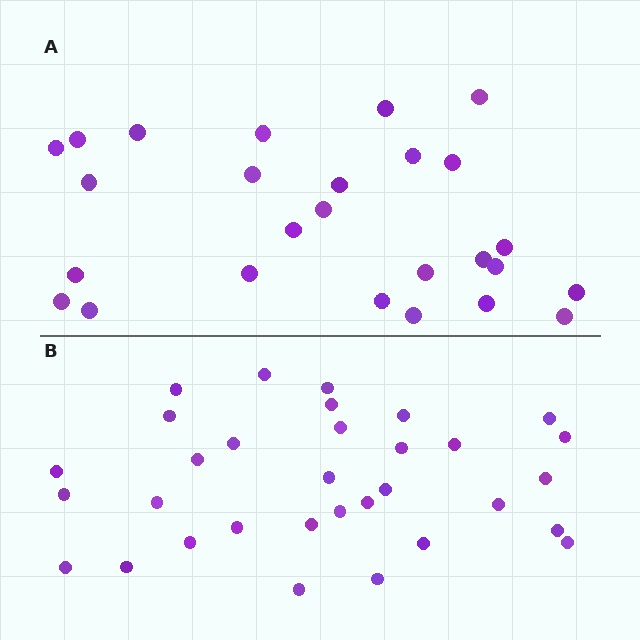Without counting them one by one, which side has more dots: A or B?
Region B (the bottom region) has more dots.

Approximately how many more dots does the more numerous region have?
Region B has about 6 more dots than region A.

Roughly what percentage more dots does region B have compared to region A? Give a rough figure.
About 25% more.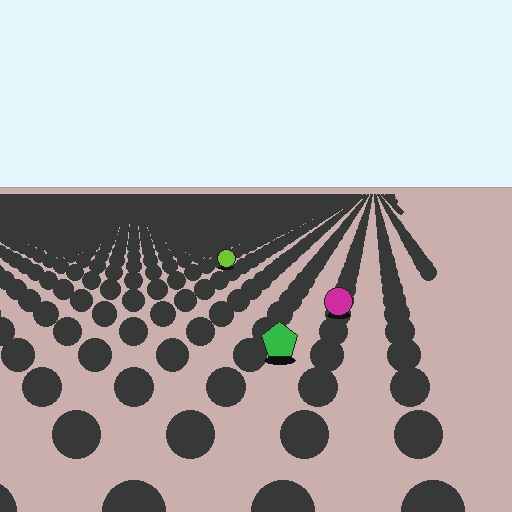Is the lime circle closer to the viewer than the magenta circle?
No. The magenta circle is closer — you can tell from the texture gradient: the ground texture is coarser near it.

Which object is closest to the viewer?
The green pentagon is closest. The texture marks near it are larger and more spread out.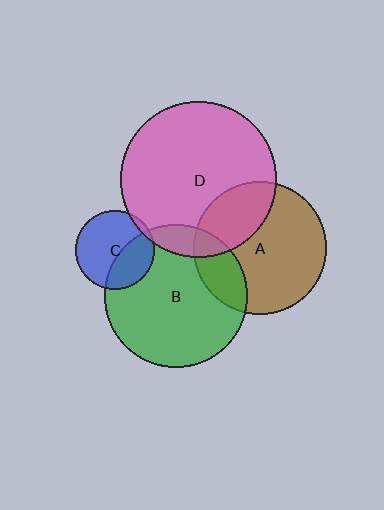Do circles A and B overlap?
Yes.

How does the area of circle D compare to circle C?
Approximately 3.9 times.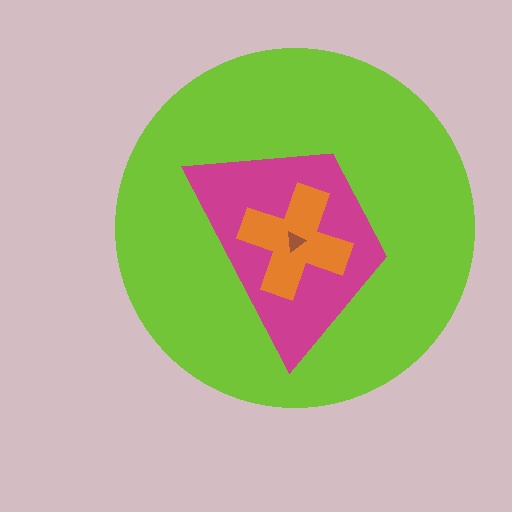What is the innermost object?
The brown triangle.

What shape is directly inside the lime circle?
The magenta trapezoid.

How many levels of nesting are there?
4.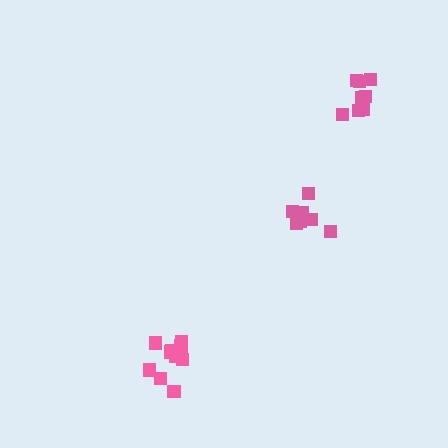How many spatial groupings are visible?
There are 3 spatial groupings.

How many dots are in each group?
Group 1: 11 dots, Group 2: 8 dots, Group 3: 8 dots (27 total).